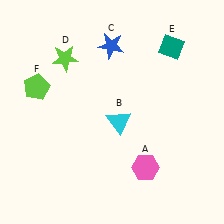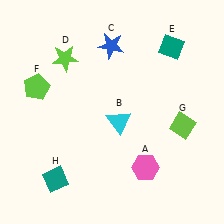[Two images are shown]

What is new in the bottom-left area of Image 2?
A teal diamond (H) was added in the bottom-left area of Image 2.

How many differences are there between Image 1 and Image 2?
There are 2 differences between the two images.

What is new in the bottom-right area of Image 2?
A lime diamond (G) was added in the bottom-right area of Image 2.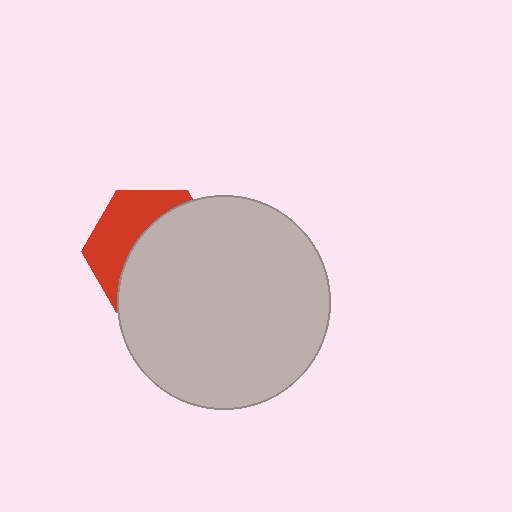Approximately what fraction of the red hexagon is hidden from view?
Roughly 61% of the red hexagon is hidden behind the light gray circle.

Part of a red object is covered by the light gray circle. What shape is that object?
It is a hexagon.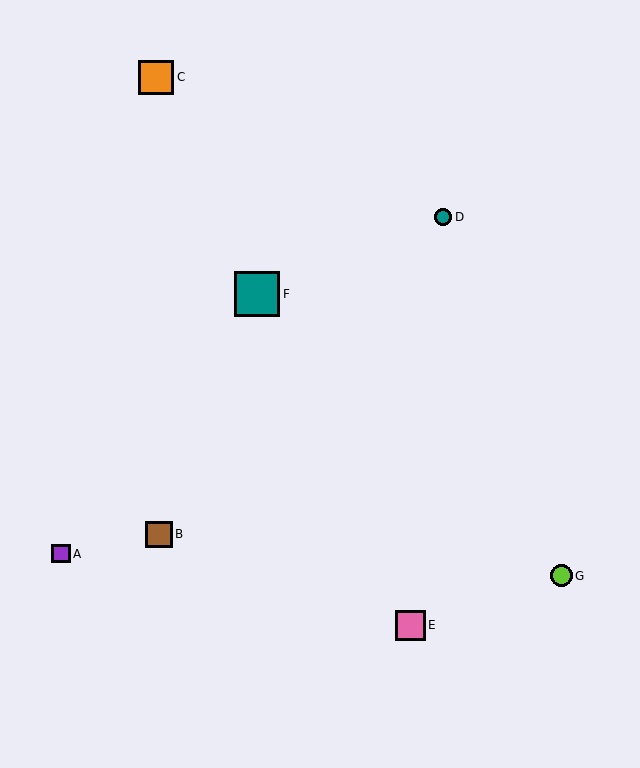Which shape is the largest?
The teal square (labeled F) is the largest.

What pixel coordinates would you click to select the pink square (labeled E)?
Click at (410, 625) to select the pink square E.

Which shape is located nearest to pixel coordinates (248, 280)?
The teal square (labeled F) at (257, 294) is nearest to that location.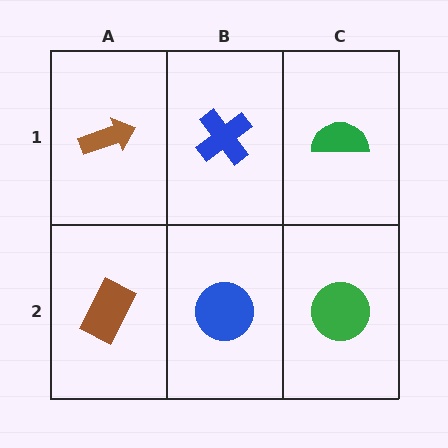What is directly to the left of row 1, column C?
A blue cross.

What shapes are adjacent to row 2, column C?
A green semicircle (row 1, column C), a blue circle (row 2, column B).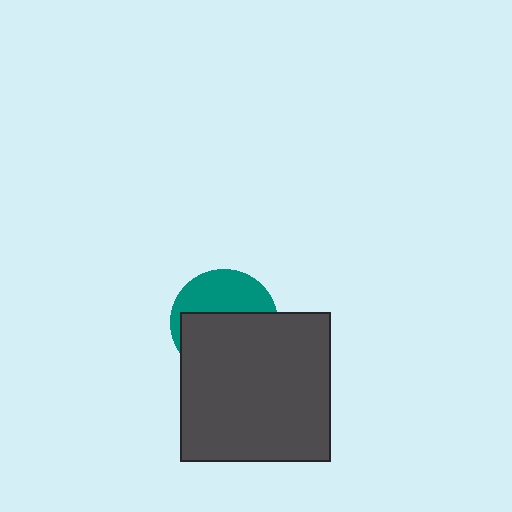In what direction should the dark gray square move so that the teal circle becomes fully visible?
The dark gray square should move down. That is the shortest direction to clear the overlap and leave the teal circle fully visible.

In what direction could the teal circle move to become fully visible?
The teal circle could move up. That would shift it out from behind the dark gray square entirely.